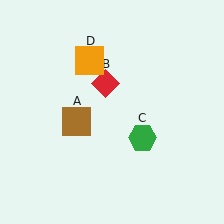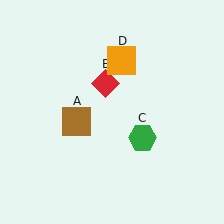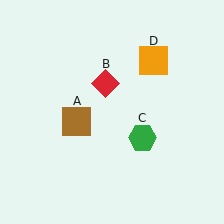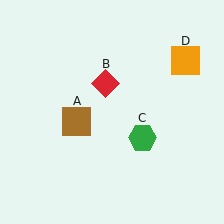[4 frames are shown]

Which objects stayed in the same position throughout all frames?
Brown square (object A) and red diamond (object B) and green hexagon (object C) remained stationary.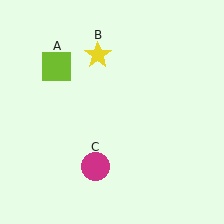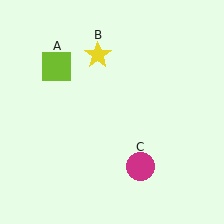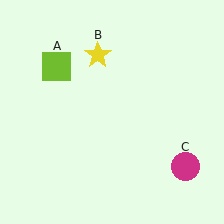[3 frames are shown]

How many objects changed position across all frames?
1 object changed position: magenta circle (object C).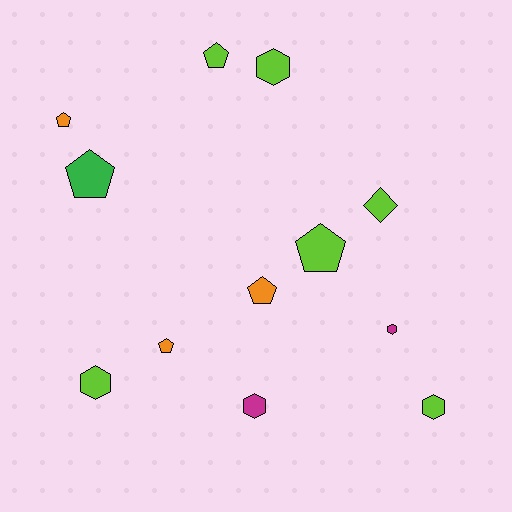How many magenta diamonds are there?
There are no magenta diamonds.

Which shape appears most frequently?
Pentagon, with 6 objects.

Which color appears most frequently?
Lime, with 6 objects.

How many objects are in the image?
There are 12 objects.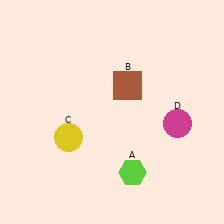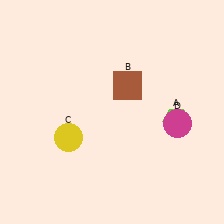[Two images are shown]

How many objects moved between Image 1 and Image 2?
1 object moved between the two images.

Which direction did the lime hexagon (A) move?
The lime hexagon (A) moved up.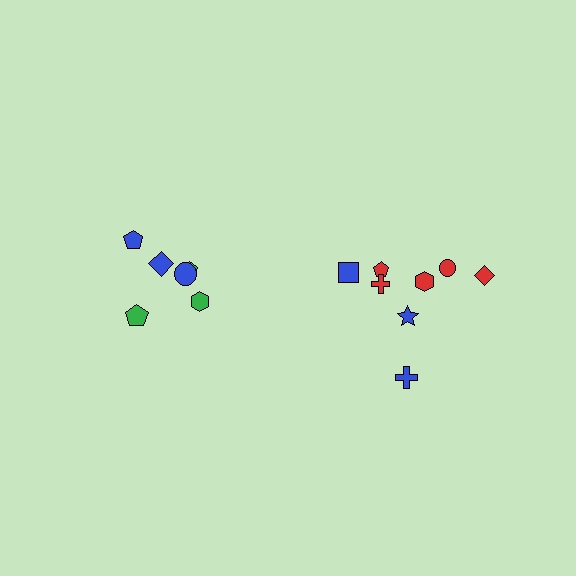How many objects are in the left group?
There are 6 objects.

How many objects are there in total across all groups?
There are 14 objects.